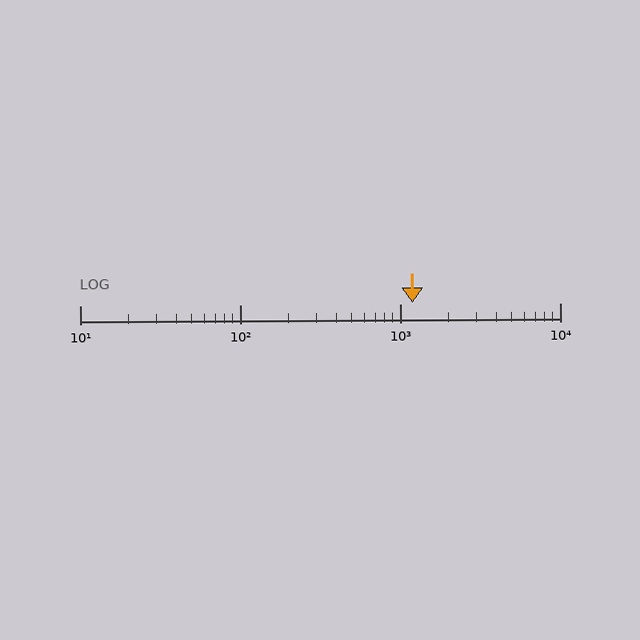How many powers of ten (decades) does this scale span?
The scale spans 3 decades, from 10 to 10000.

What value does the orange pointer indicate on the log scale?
The pointer indicates approximately 1200.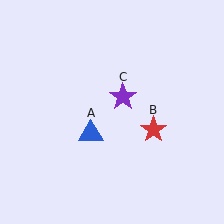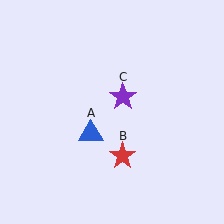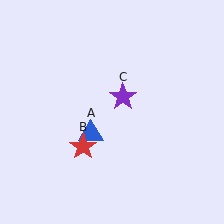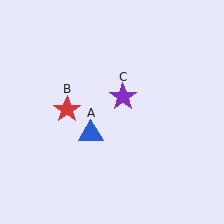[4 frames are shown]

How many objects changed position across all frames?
1 object changed position: red star (object B).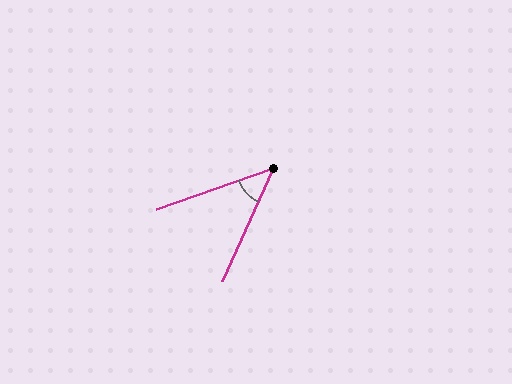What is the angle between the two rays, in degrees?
Approximately 46 degrees.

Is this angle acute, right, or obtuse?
It is acute.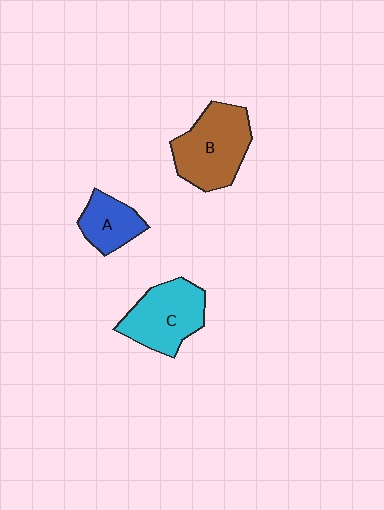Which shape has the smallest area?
Shape A (blue).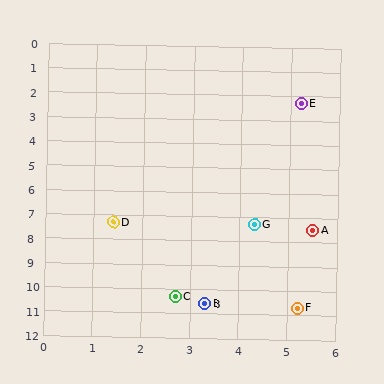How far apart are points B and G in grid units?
Points B and G are about 3.4 grid units apart.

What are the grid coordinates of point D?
Point D is at approximately (1.4, 7.3).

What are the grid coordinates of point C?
Point C is at approximately (2.7, 10.3).